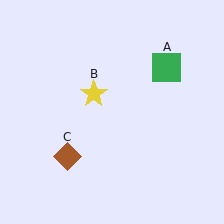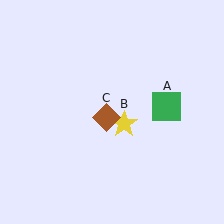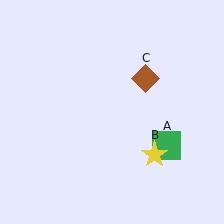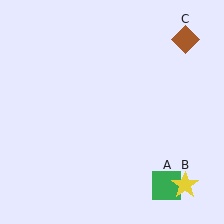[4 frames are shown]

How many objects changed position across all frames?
3 objects changed position: green square (object A), yellow star (object B), brown diamond (object C).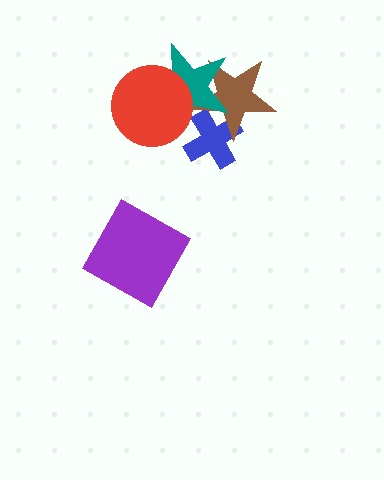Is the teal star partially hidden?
Yes, it is partially covered by another shape.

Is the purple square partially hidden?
No, no other shape covers it.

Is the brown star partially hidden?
Yes, it is partially covered by another shape.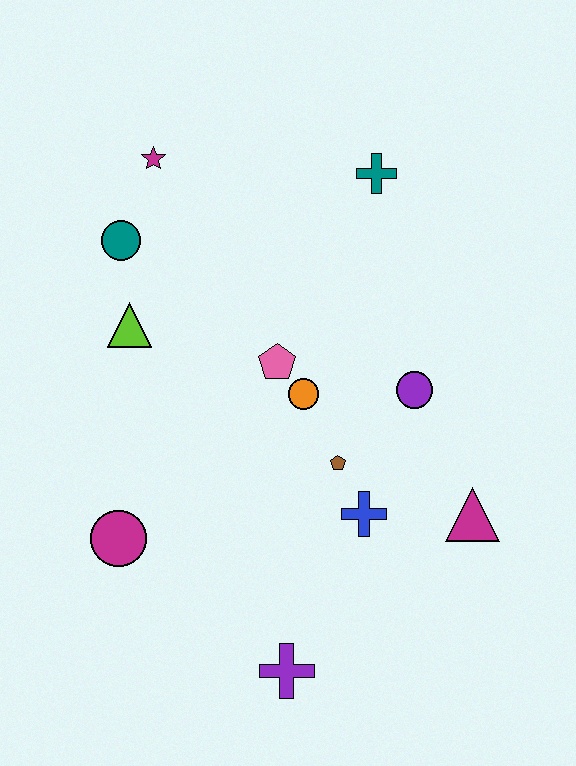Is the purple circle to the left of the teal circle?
No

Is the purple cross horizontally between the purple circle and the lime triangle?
Yes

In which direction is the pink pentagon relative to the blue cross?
The pink pentagon is above the blue cross.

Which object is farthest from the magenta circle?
The teal cross is farthest from the magenta circle.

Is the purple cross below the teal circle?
Yes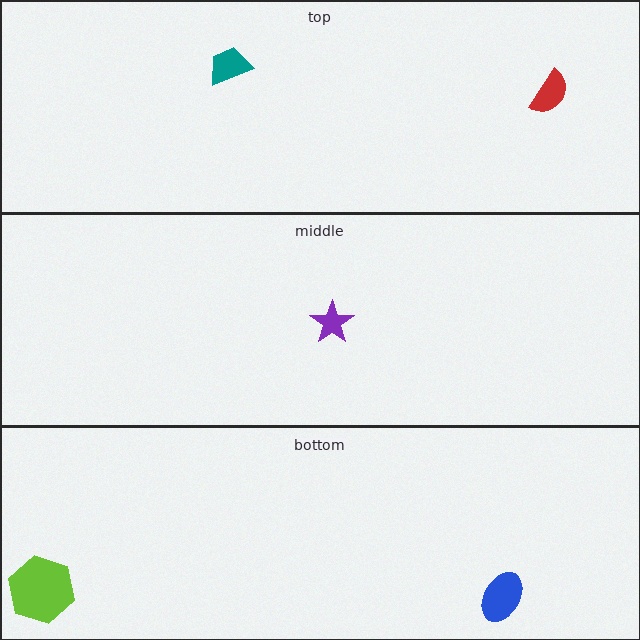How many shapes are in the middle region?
1.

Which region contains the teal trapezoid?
The top region.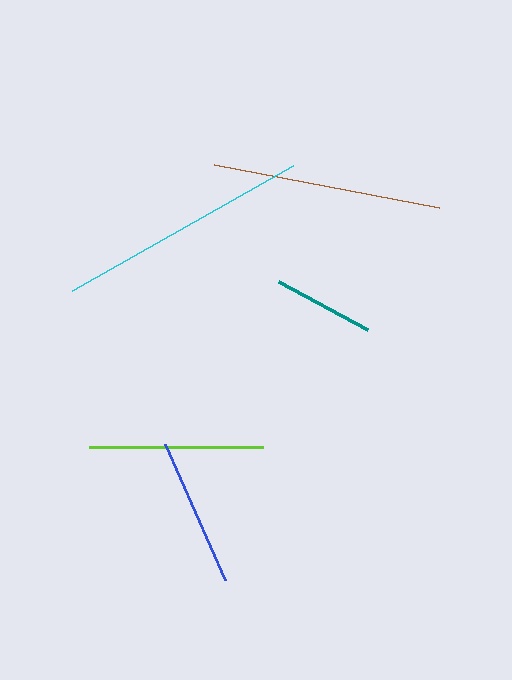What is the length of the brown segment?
The brown segment is approximately 229 pixels long.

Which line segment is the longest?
The cyan line is the longest at approximately 254 pixels.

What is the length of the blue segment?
The blue segment is approximately 149 pixels long.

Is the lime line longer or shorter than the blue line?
The lime line is longer than the blue line.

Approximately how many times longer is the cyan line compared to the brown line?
The cyan line is approximately 1.1 times the length of the brown line.